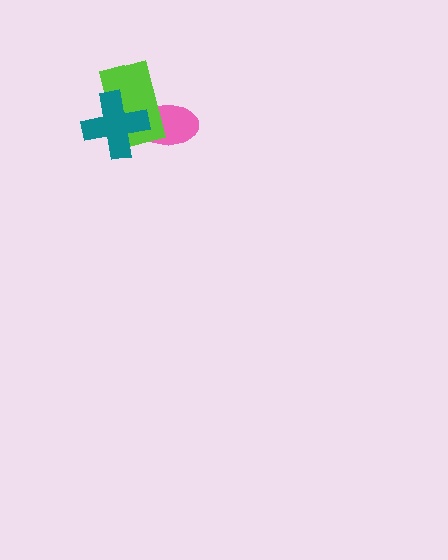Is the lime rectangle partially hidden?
Yes, it is partially covered by another shape.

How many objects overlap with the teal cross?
2 objects overlap with the teal cross.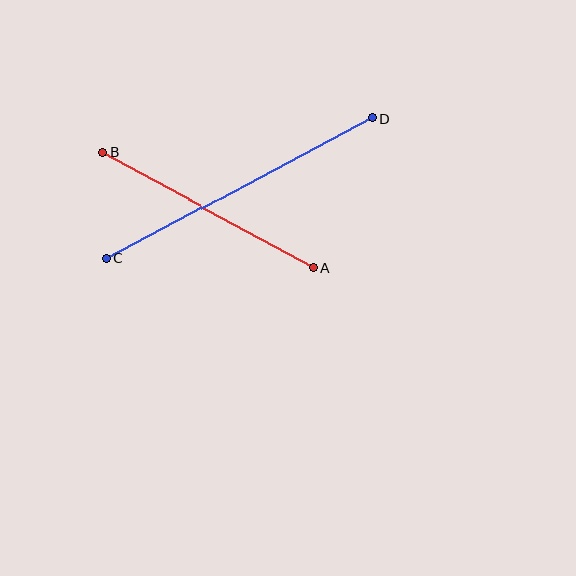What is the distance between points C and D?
The distance is approximately 300 pixels.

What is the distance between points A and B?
The distance is approximately 241 pixels.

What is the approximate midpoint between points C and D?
The midpoint is at approximately (239, 188) pixels.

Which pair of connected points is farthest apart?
Points C and D are farthest apart.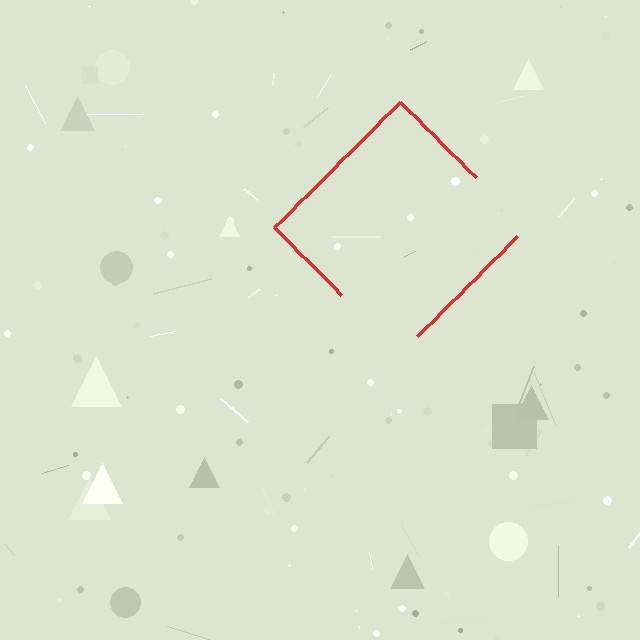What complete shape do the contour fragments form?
The contour fragments form a diamond.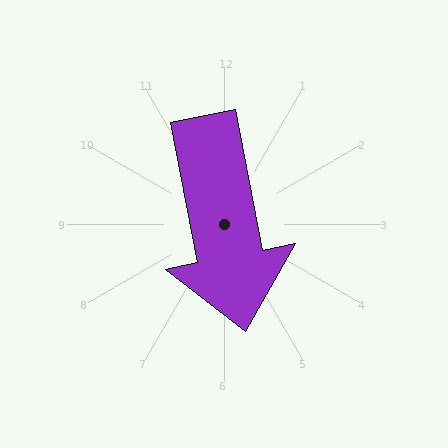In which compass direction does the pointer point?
South.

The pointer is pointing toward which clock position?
Roughly 6 o'clock.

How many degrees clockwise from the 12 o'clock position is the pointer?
Approximately 169 degrees.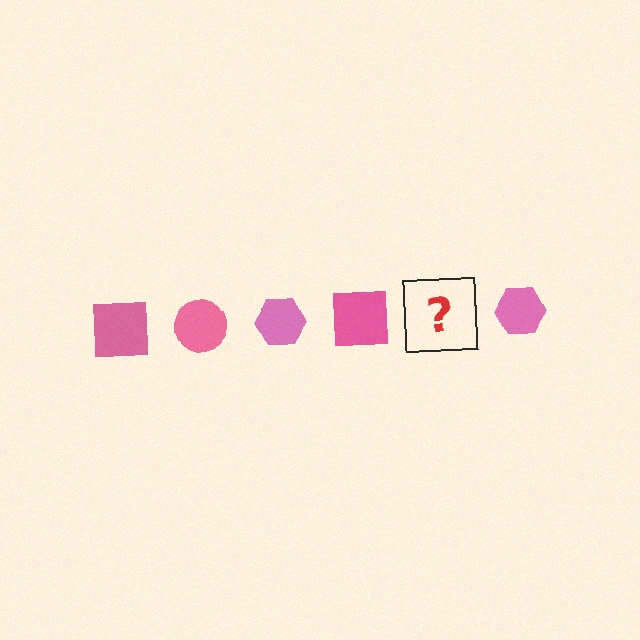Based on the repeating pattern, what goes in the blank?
The blank should be a pink circle.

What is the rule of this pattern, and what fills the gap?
The rule is that the pattern cycles through square, circle, hexagon shapes in pink. The gap should be filled with a pink circle.